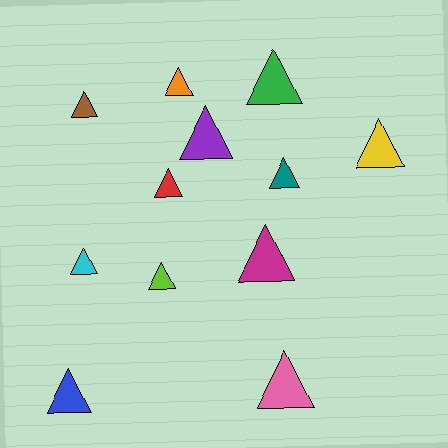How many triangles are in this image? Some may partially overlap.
There are 12 triangles.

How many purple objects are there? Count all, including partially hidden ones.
There is 1 purple object.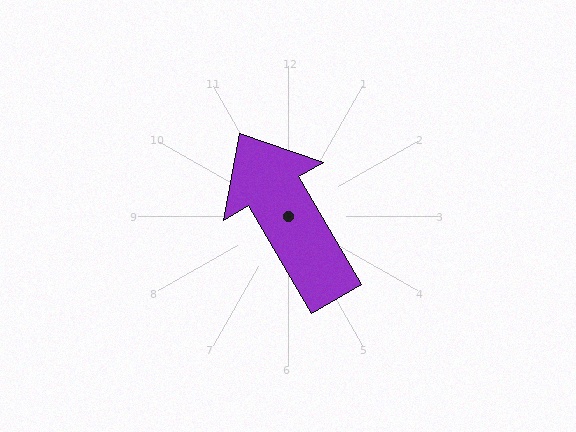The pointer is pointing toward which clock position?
Roughly 11 o'clock.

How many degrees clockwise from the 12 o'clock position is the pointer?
Approximately 330 degrees.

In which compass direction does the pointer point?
Northwest.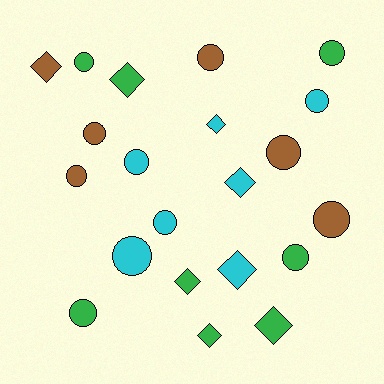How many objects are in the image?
There are 21 objects.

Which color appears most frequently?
Green, with 8 objects.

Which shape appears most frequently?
Circle, with 13 objects.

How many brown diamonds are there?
There is 1 brown diamond.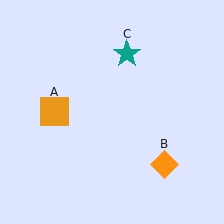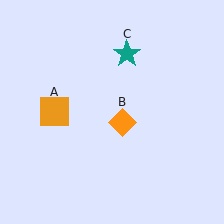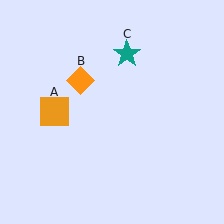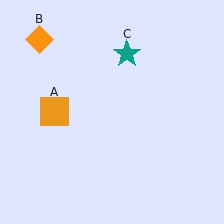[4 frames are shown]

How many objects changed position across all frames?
1 object changed position: orange diamond (object B).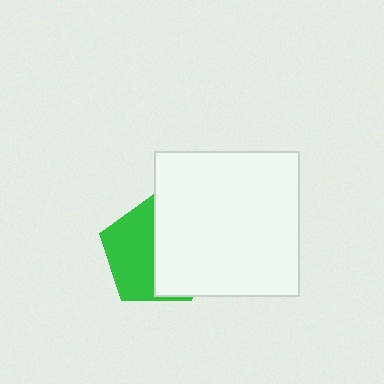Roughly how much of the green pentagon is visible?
About half of it is visible (roughly 48%).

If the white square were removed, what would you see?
You would see the complete green pentagon.